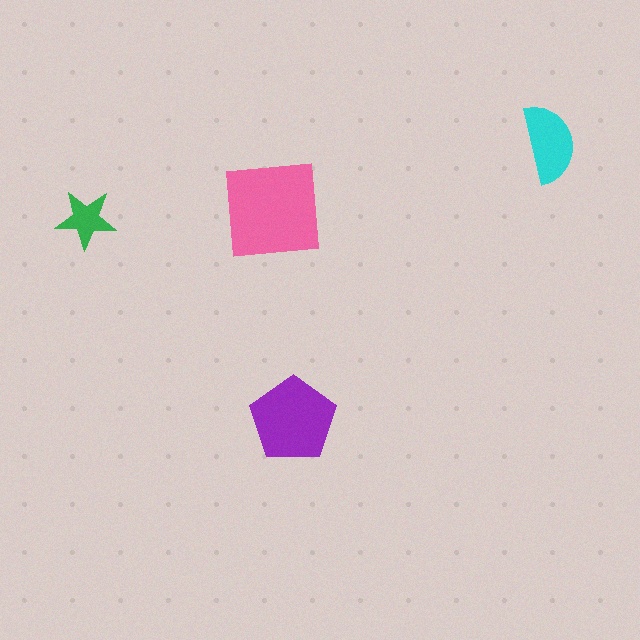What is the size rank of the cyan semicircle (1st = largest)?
3rd.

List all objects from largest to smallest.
The pink square, the purple pentagon, the cyan semicircle, the green star.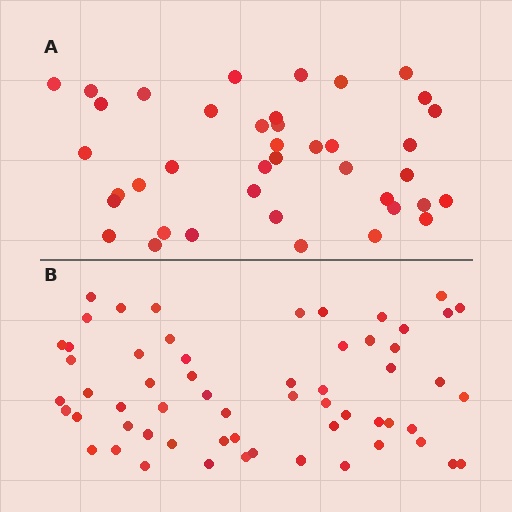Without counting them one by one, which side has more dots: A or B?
Region B (the bottom region) has more dots.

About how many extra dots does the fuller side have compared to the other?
Region B has approximately 20 more dots than region A.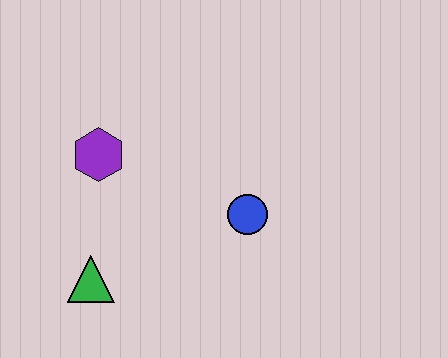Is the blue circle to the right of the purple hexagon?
Yes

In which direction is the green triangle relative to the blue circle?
The green triangle is to the left of the blue circle.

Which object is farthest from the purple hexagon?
The blue circle is farthest from the purple hexagon.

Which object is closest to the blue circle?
The purple hexagon is closest to the blue circle.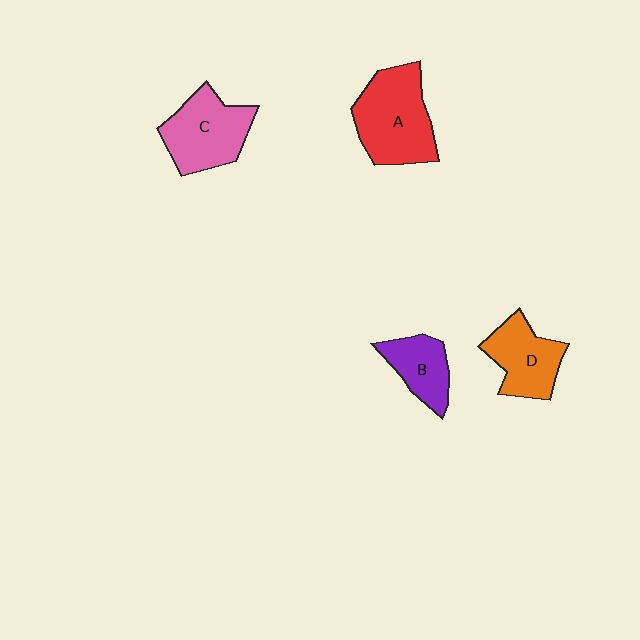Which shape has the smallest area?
Shape B (purple).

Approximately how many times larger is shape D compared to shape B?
Approximately 1.3 times.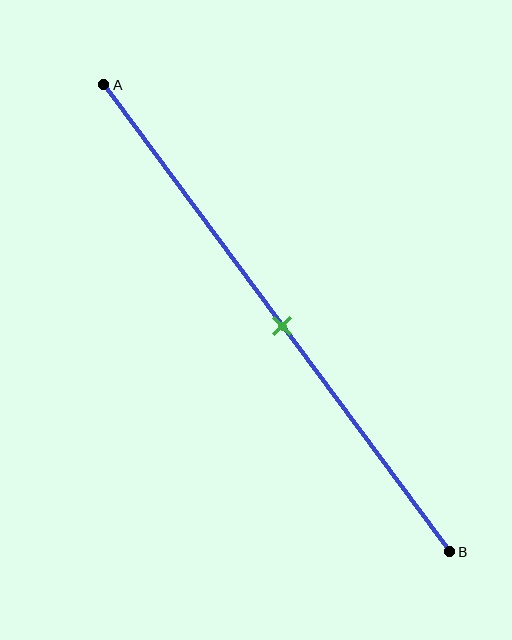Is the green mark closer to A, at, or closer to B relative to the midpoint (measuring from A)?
The green mark is approximately at the midpoint of segment AB.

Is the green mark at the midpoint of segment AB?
Yes, the mark is approximately at the midpoint.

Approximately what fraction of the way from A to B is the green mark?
The green mark is approximately 50% of the way from A to B.